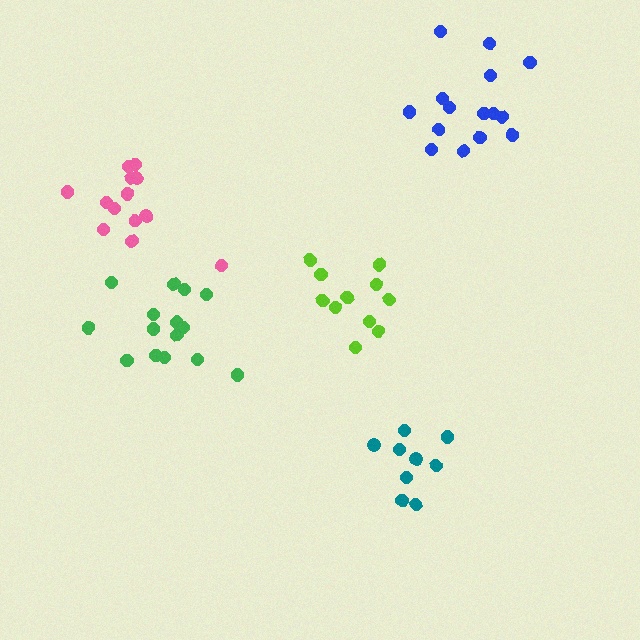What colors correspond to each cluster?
The clusters are colored: teal, lime, blue, pink, green.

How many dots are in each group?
Group 1: 9 dots, Group 2: 11 dots, Group 3: 15 dots, Group 4: 13 dots, Group 5: 15 dots (63 total).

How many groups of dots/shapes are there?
There are 5 groups.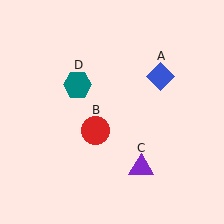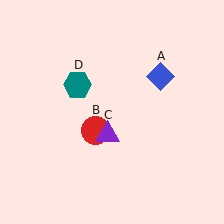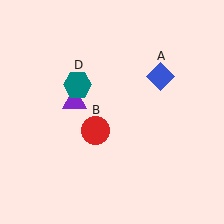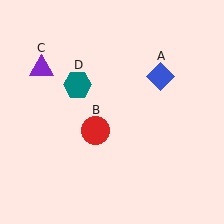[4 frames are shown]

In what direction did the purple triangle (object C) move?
The purple triangle (object C) moved up and to the left.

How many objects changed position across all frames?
1 object changed position: purple triangle (object C).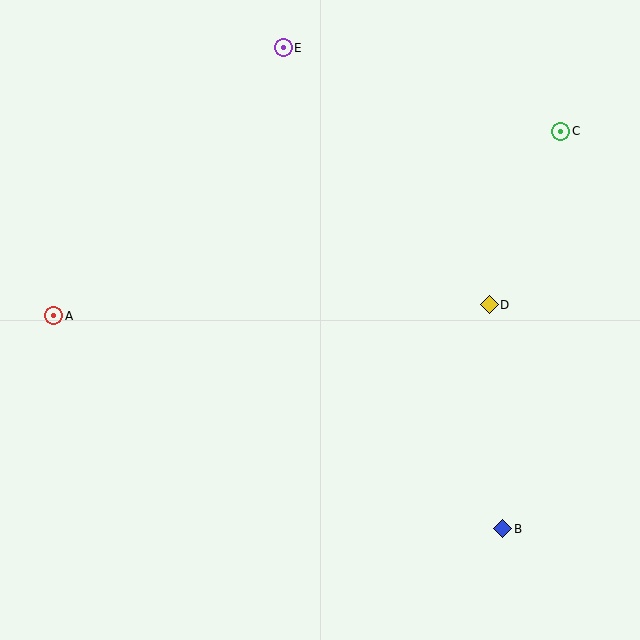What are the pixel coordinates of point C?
Point C is at (561, 131).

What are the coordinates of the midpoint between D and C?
The midpoint between D and C is at (525, 218).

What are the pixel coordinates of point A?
Point A is at (54, 316).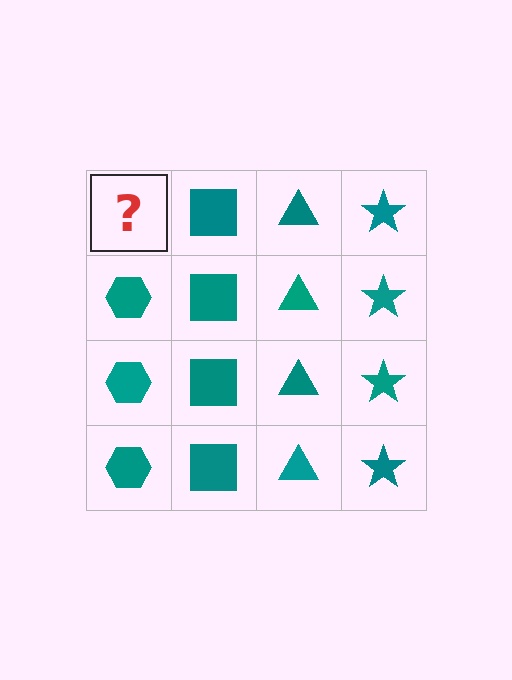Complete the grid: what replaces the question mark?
The question mark should be replaced with a teal hexagon.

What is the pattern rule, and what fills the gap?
The rule is that each column has a consistent shape. The gap should be filled with a teal hexagon.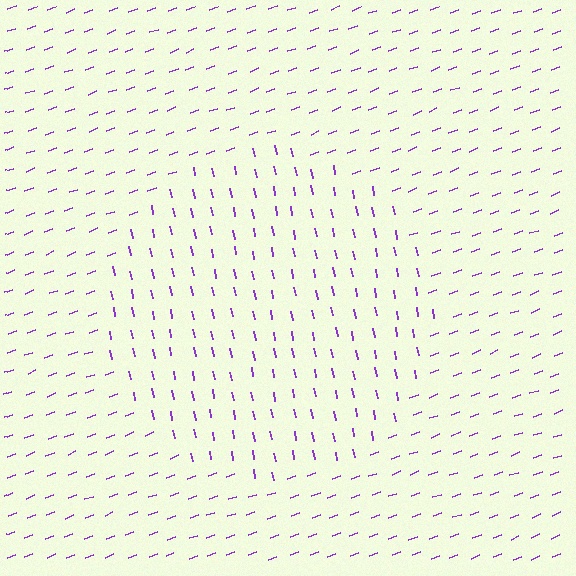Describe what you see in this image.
The image is filled with small purple line segments. A circle region in the image has lines oriented differently from the surrounding lines, creating a visible texture boundary.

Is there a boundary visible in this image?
Yes, there is a texture boundary formed by a change in line orientation.